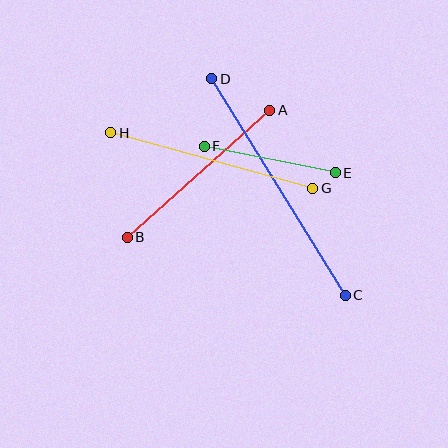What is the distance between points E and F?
The distance is approximately 133 pixels.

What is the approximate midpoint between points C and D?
The midpoint is at approximately (279, 187) pixels.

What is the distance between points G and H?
The distance is approximately 209 pixels.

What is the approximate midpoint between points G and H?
The midpoint is at approximately (212, 161) pixels.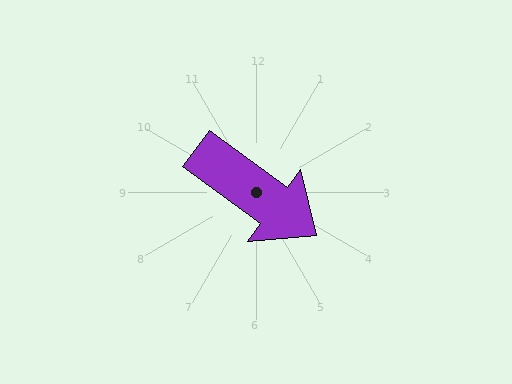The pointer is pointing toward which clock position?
Roughly 4 o'clock.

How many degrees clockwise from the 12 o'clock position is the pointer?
Approximately 126 degrees.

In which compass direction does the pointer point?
Southeast.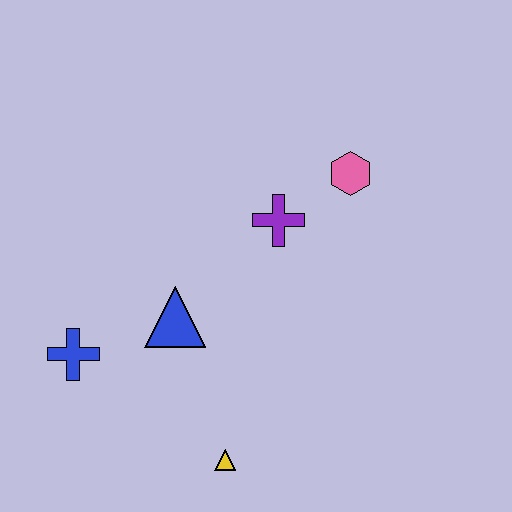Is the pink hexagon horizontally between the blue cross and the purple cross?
No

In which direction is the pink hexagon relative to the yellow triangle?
The pink hexagon is above the yellow triangle.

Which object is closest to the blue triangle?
The blue cross is closest to the blue triangle.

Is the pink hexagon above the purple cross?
Yes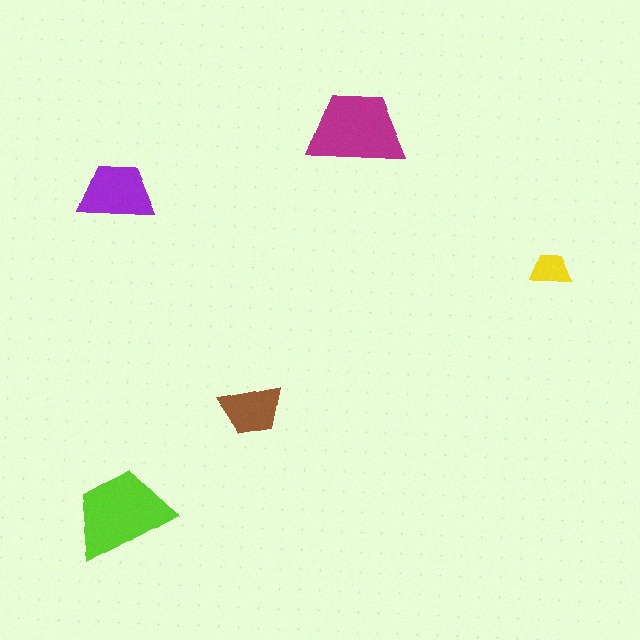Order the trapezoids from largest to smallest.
the lime one, the magenta one, the purple one, the brown one, the yellow one.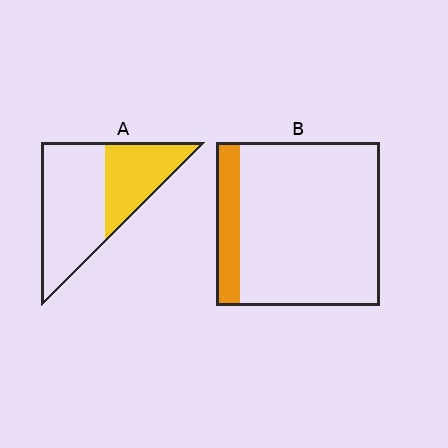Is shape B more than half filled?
No.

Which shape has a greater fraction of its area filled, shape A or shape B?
Shape A.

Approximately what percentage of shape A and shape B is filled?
A is approximately 35% and B is approximately 15%.